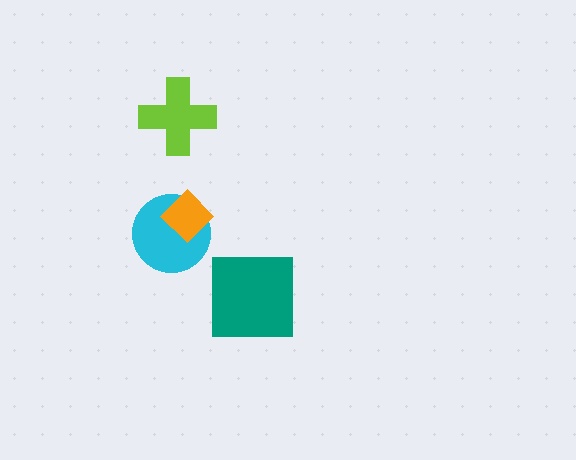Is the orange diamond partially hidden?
No, no other shape covers it.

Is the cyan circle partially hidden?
Yes, it is partially covered by another shape.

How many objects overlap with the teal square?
0 objects overlap with the teal square.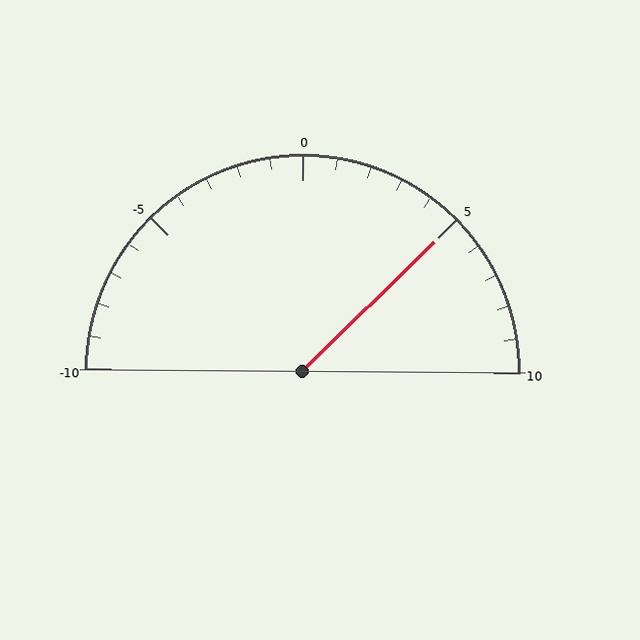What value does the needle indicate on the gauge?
The needle indicates approximately 5.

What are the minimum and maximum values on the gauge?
The gauge ranges from -10 to 10.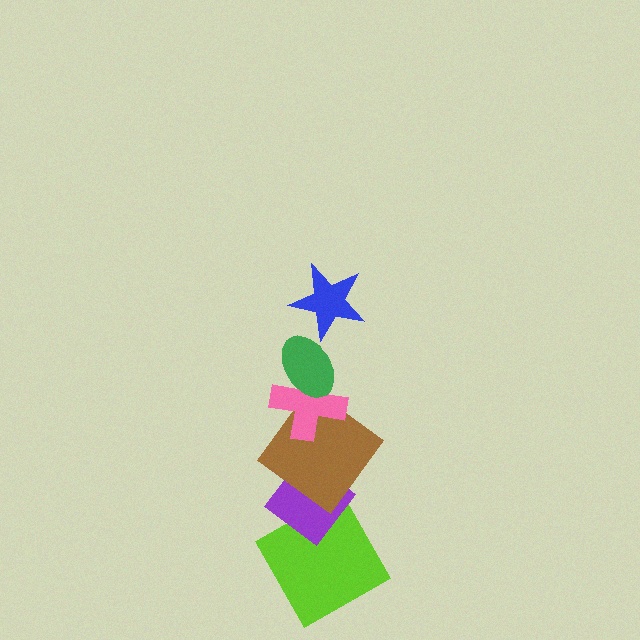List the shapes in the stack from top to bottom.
From top to bottom: the blue star, the green ellipse, the pink cross, the brown diamond, the purple diamond, the lime square.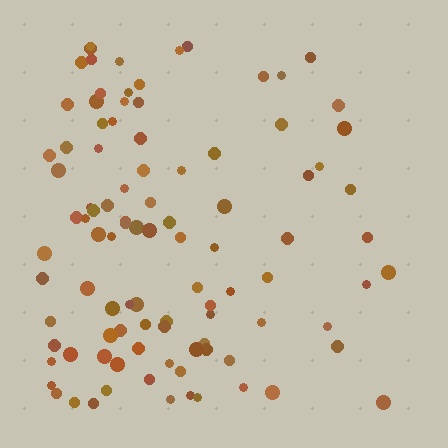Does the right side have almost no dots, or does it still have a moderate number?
Still a moderate number, just noticeably fewer than the left.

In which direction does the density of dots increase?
From right to left, with the left side densest.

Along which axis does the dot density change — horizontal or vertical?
Horizontal.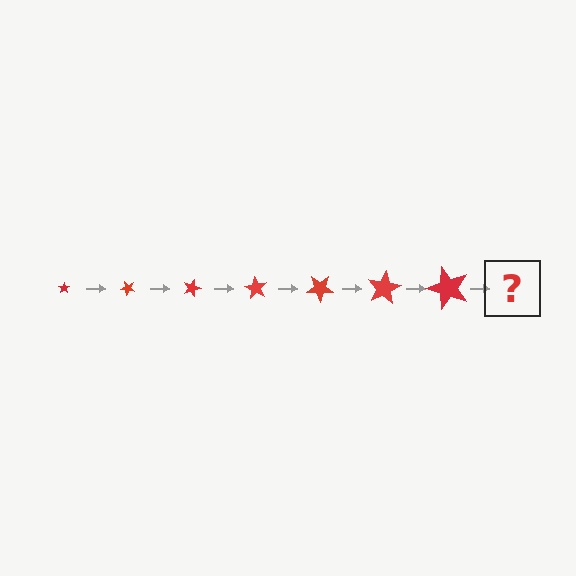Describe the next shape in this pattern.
It should be a star, larger than the previous one and rotated 315 degrees from the start.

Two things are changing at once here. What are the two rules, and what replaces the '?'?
The two rules are that the star grows larger each step and it rotates 45 degrees each step. The '?' should be a star, larger than the previous one and rotated 315 degrees from the start.